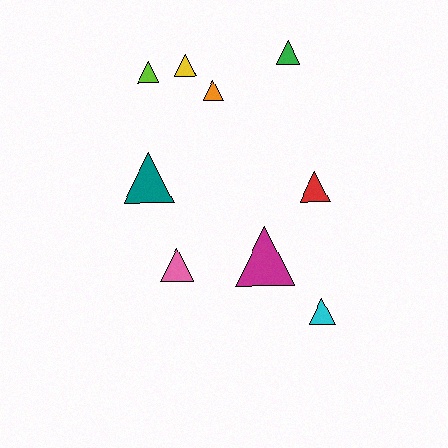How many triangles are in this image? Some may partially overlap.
There are 9 triangles.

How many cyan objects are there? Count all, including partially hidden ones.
There is 1 cyan object.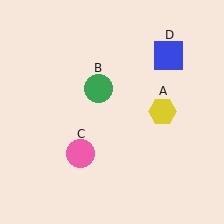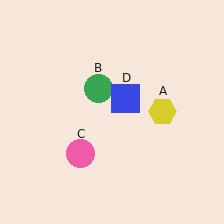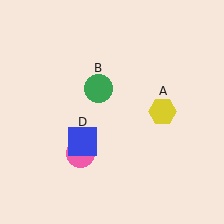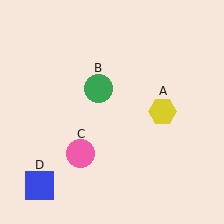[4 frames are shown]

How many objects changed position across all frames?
1 object changed position: blue square (object D).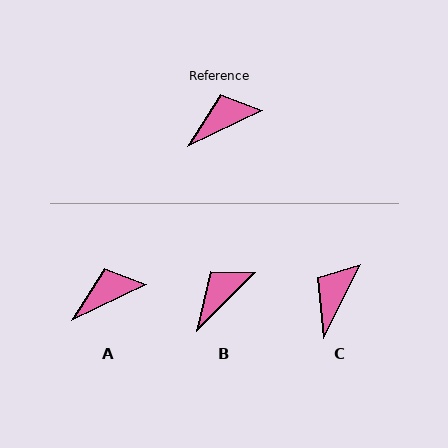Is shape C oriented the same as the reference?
No, it is off by about 38 degrees.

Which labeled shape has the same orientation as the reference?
A.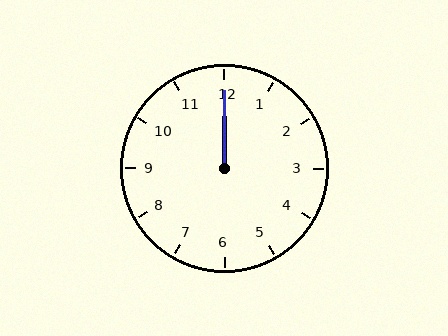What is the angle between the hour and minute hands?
Approximately 0 degrees.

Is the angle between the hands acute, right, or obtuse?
It is acute.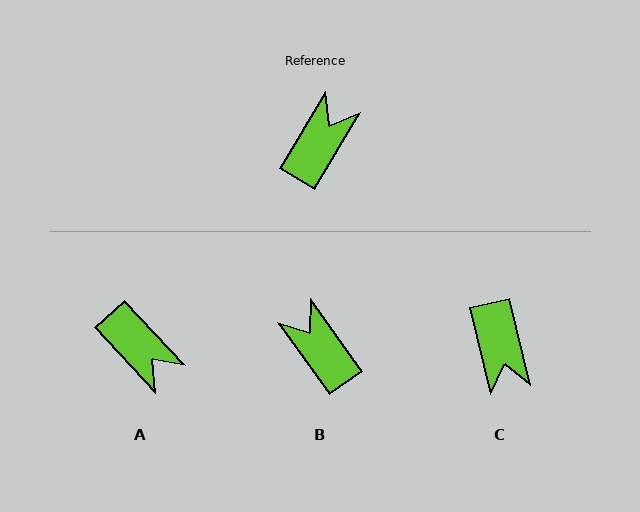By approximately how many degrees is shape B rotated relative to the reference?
Approximately 67 degrees counter-clockwise.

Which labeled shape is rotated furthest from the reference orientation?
C, about 135 degrees away.